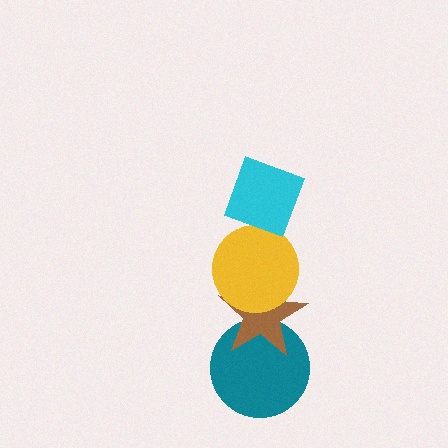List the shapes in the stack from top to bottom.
From top to bottom: the cyan diamond, the yellow circle, the brown star, the teal circle.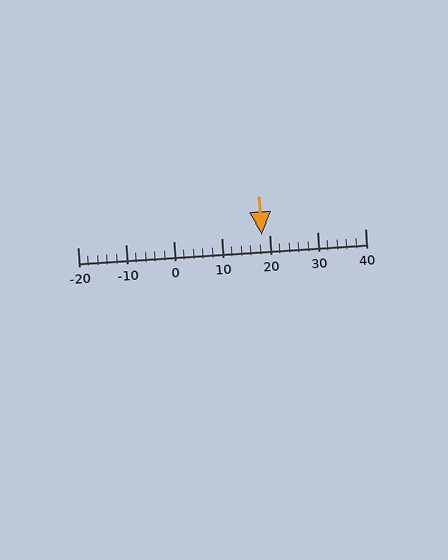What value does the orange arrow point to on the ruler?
The orange arrow points to approximately 18.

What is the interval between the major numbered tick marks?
The major tick marks are spaced 10 units apart.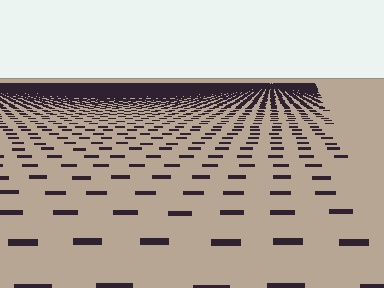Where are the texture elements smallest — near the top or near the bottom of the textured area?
Near the top.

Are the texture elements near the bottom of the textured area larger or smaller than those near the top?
Larger. Near the bottom, elements are closer to the viewer and appear at a bigger on-screen size.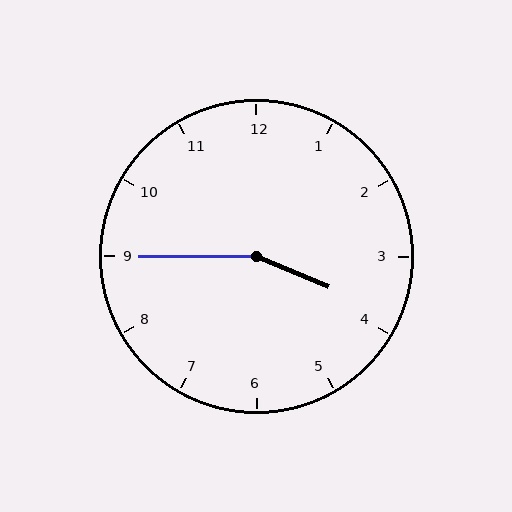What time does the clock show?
3:45.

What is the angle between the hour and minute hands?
Approximately 158 degrees.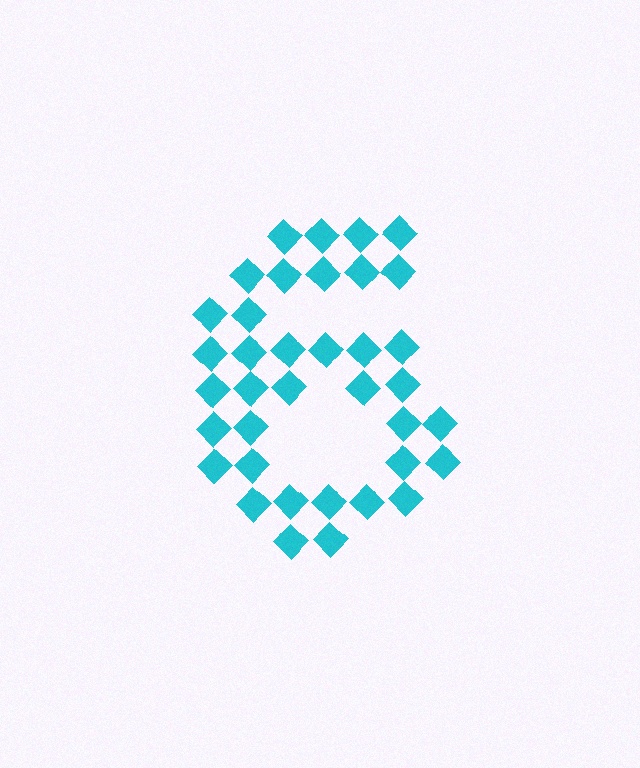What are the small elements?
The small elements are diamonds.